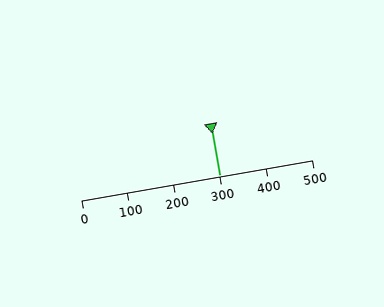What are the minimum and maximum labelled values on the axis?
The axis runs from 0 to 500.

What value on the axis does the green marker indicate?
The marker indicates approximately 300.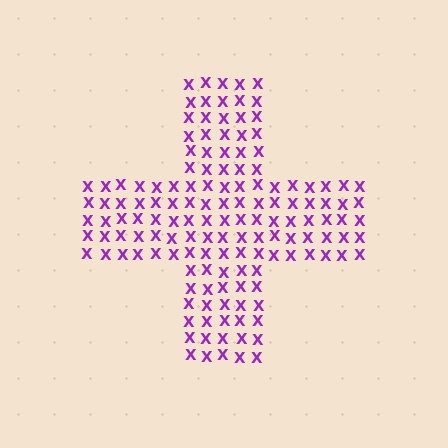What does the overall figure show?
The overall figure shows a cross.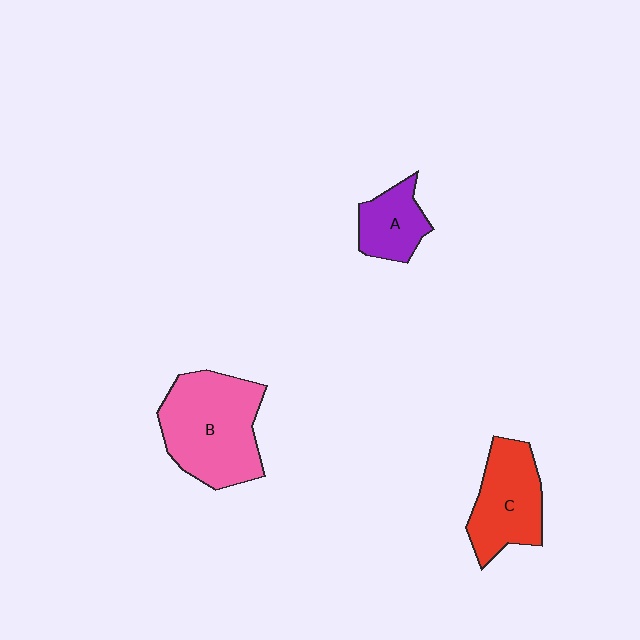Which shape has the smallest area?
Shape A (purple).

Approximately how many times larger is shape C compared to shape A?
Approximately 1.6 times.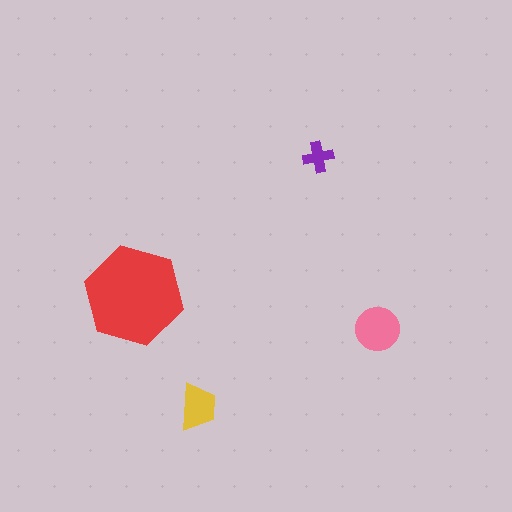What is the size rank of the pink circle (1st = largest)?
2nd.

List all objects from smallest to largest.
The purple cross, the yellow trapezoid, the pink circle, the red hexagon.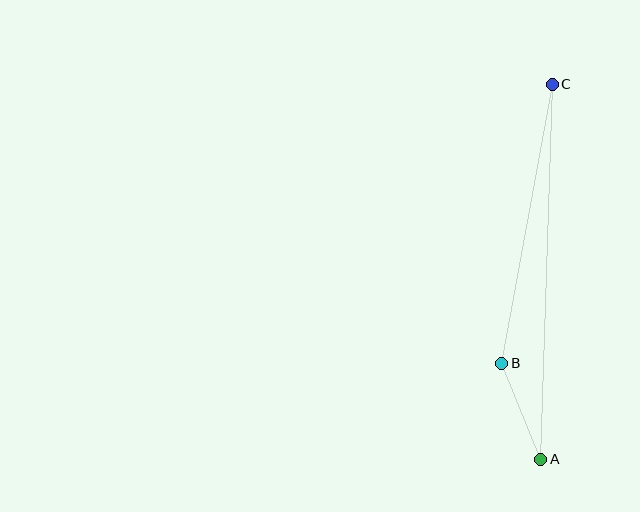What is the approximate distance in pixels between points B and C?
The distance between B and C is approximately 284 pixels.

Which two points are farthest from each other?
Points A and C are farthest from each other.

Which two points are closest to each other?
Points A and B are closest to each other.